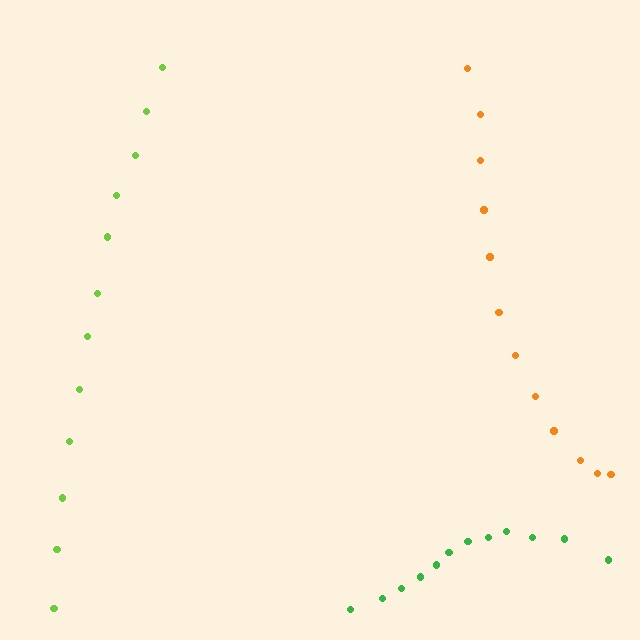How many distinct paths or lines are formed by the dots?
There are 3 distinct paths.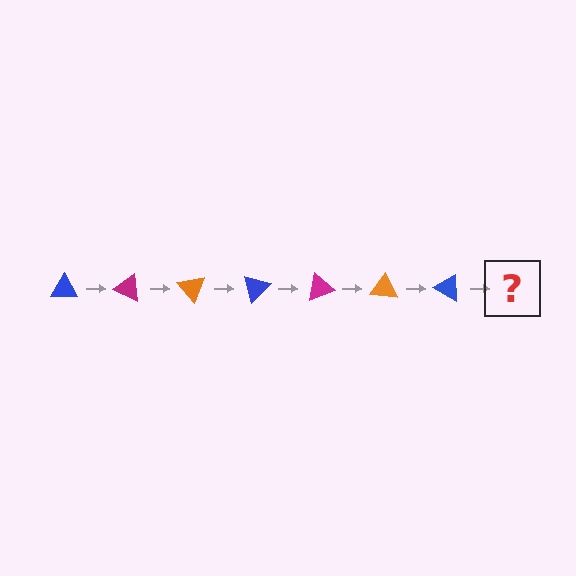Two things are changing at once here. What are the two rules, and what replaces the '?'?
The two rules are that it rotates 25 degrees each step and the color cycles through blue, magenta, and orange. The '?' should be a magenta triangle, rotated 175 degrees from the start.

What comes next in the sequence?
The next element should be a magenta triangle, rotated 175 degrees from the start.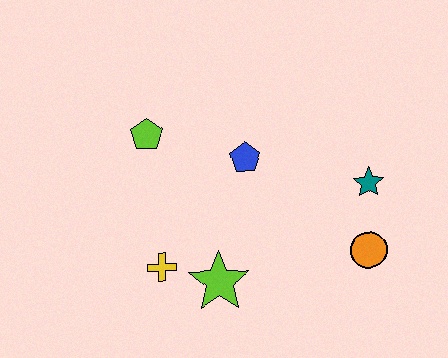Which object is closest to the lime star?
The yellow cross is closest to the lime star.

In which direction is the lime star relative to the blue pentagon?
The lime star is below the blue pentagon.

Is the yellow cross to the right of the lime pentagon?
Yes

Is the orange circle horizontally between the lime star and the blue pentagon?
No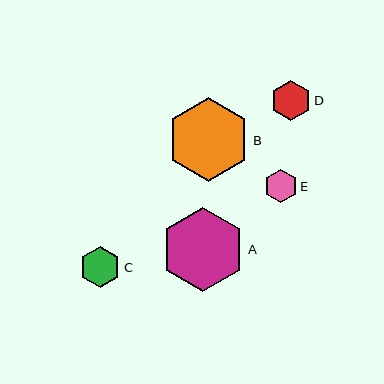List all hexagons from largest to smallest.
From largest to smallest: A, B, C, D, E.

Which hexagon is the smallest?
Hexagon E is the smallest with a size of approximately 33 pixels.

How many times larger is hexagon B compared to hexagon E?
Hexagon B is approximately 2.5 times the size of hexagon E.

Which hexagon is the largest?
Hexagon A is the largest with a size of approximately 84 pixels.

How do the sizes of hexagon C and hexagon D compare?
Hexagon C and hexagon D are approximately the same size.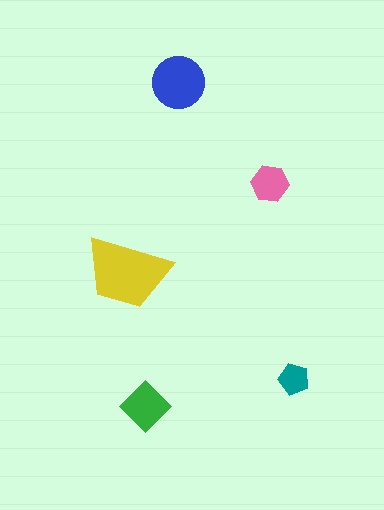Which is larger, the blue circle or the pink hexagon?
The blue circle.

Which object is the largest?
The yellow trapezoid.